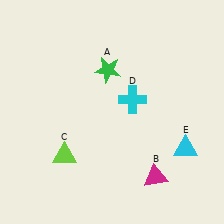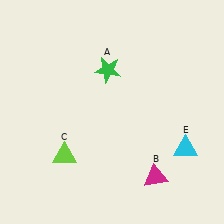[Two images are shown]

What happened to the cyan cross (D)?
The cyan cross (D) was removed in Image 2. It was in the top-right area of Image 1.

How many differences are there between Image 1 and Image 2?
There is 1 difference between the two images.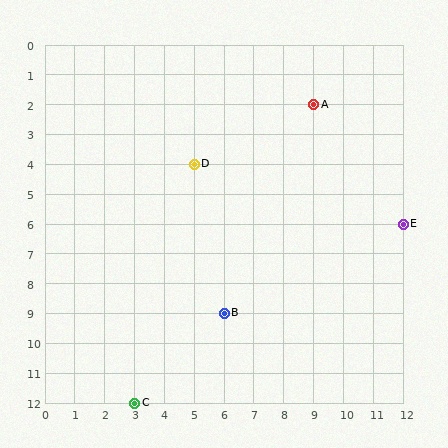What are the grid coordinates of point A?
Point A is at grid coordinates (9, 2).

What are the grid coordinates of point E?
Point E is at grid coordinates (12, 6).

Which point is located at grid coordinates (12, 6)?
Point E is at (12, 6).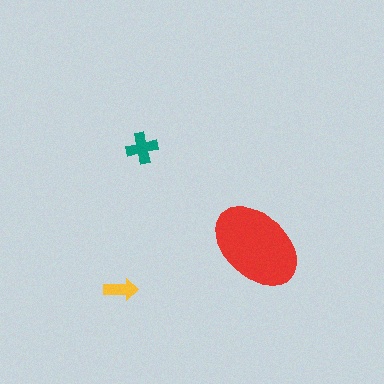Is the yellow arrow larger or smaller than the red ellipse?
Smaller.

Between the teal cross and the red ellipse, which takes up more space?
The red ellipse.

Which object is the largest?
The red ellipse.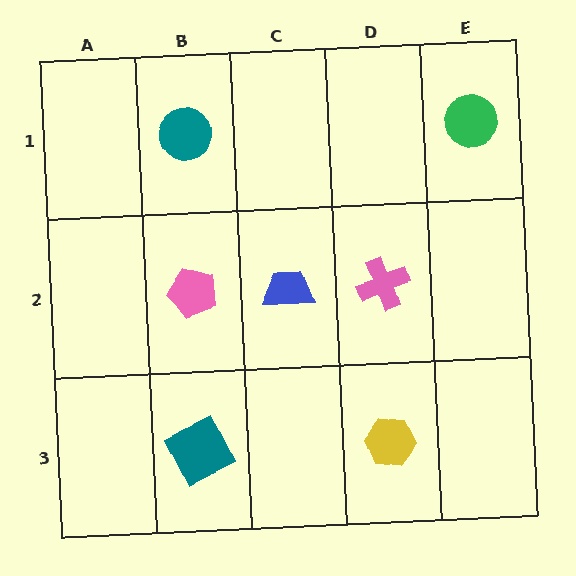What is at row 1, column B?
A teal circle.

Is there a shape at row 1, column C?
No, that cell is empty.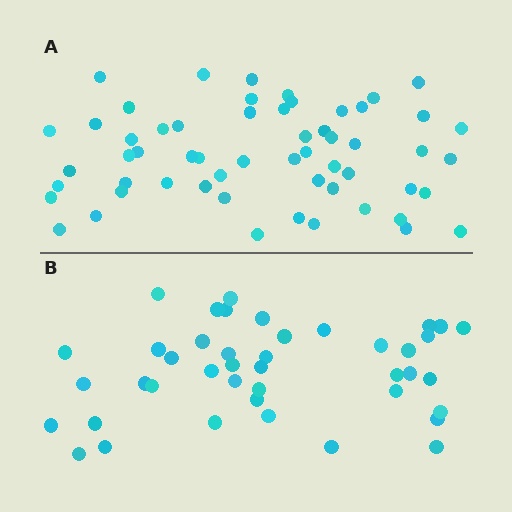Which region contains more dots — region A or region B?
Region A (the top region) has more dots.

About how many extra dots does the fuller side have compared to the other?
Region A has approximately 15 more dots than region B.